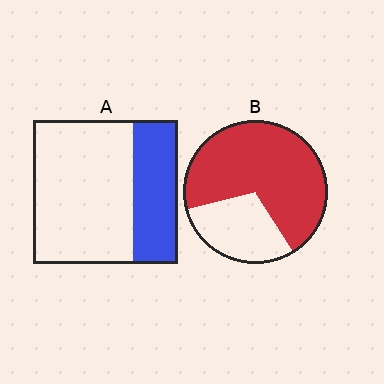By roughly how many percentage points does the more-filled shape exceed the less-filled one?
By roughly 40 percentage points (B over A).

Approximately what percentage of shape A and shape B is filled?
A is approximately 30% and B is approximately 70%.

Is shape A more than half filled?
No.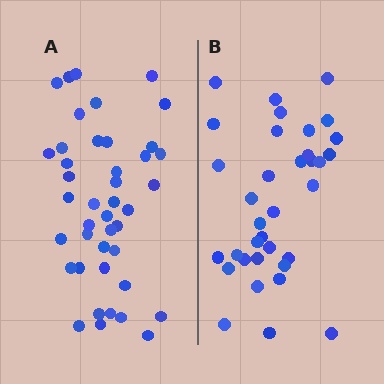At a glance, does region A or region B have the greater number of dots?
Region A (the left region) has more dots.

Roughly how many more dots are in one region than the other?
Region A has roughly 8 or so more dots than region B.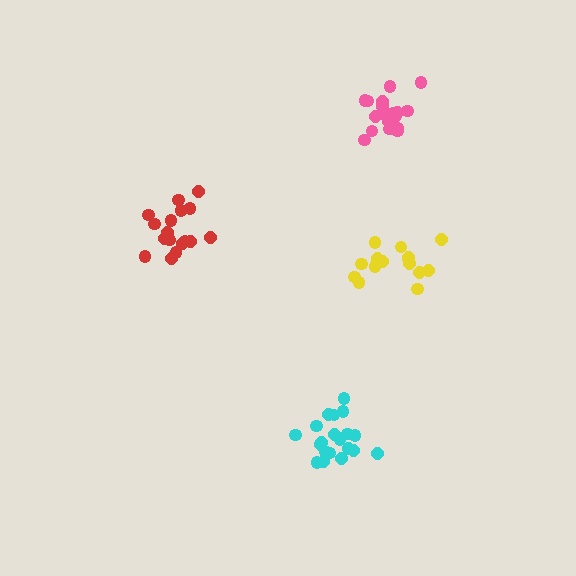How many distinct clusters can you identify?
There are 4 distinct clusters.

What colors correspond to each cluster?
The clusters are colored: pink, cyan, yellow, red.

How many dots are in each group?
Group 1: 20 dots, Group 2: 20 dots, Group 3: 15 dots, Group 4: 17 dots (72 total).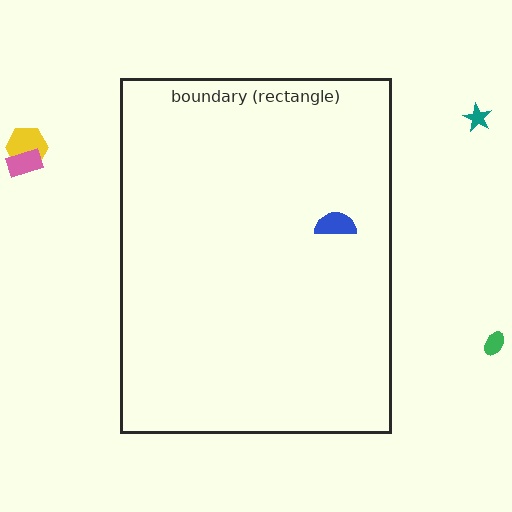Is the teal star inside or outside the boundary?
Outside.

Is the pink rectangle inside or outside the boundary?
Outside.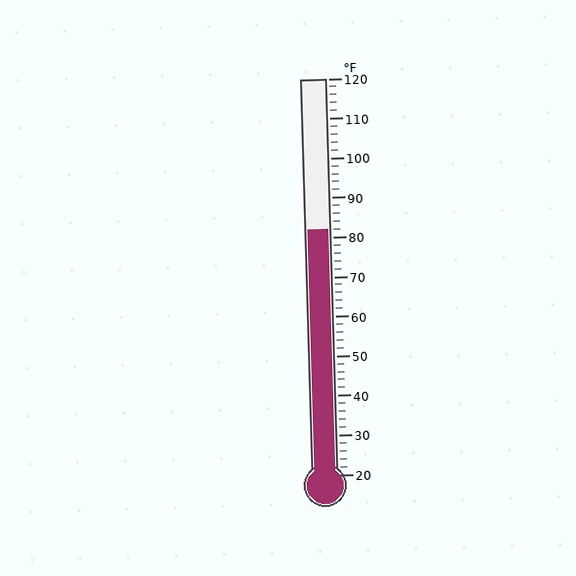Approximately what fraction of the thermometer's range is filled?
The thermometer is filled to approximately 60% of its range.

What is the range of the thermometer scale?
The thermometer scale ranges from 20°F to 120°F.